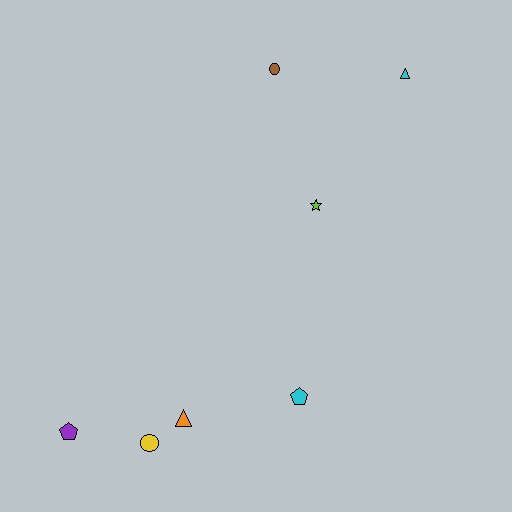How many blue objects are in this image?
There are no blue objects.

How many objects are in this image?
There are 7 objects.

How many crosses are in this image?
There are no crosses.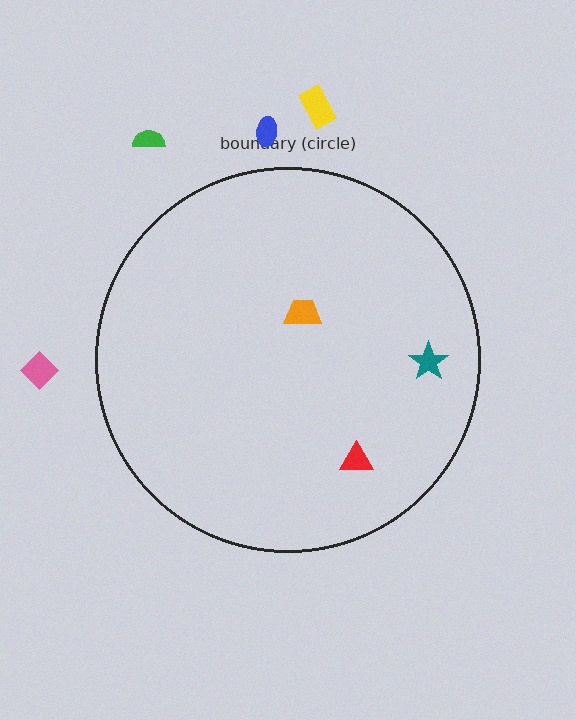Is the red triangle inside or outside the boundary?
Inside.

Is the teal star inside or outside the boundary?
Inside.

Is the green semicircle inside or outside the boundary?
Outside.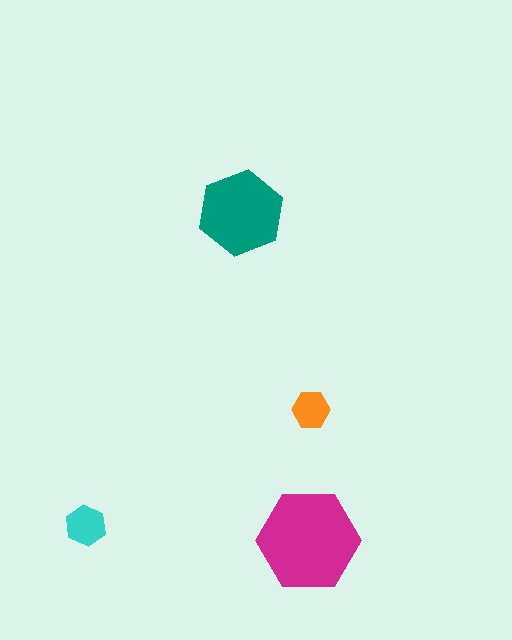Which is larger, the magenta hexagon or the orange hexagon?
The magenta one.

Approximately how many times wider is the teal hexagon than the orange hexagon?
About 2 times wider.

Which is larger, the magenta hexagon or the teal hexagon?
The magenta one.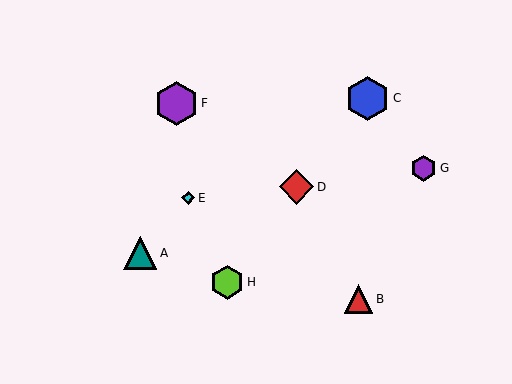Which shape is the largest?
The purple hexagon (labeled F) is the largest.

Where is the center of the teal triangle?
The center of the teal triangle is at (140, 253).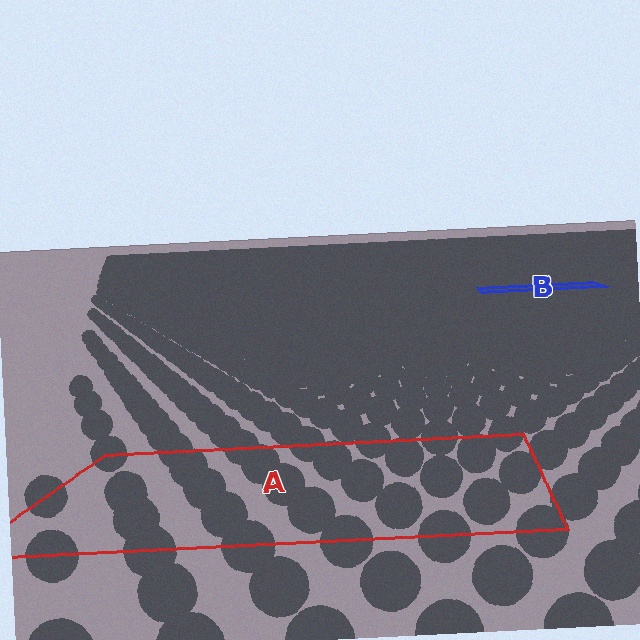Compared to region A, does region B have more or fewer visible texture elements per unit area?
Region B has more texture elements per unit area — they are packed more densely because it is farther away.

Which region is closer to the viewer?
Region A is closer. The texture elements there are larger and more spread out.